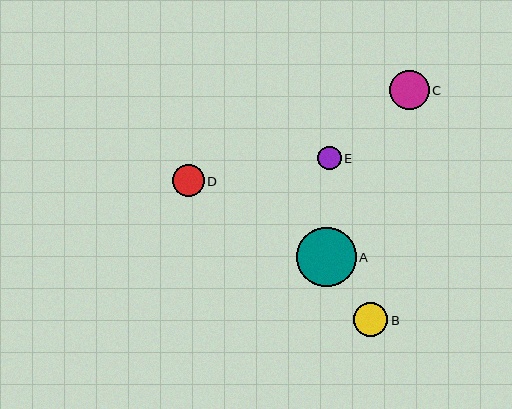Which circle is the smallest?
Circle E is the smallest with a size of approximately 23 pixels.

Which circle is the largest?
Circle A is the largest with a size of approximately 59 pixels.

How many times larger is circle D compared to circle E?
Circle D is approximately 1.4 times the size of circle E.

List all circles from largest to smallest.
From largest to smallest: A, C, B, D, E.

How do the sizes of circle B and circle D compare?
Circle B and circle D are approximately the same size.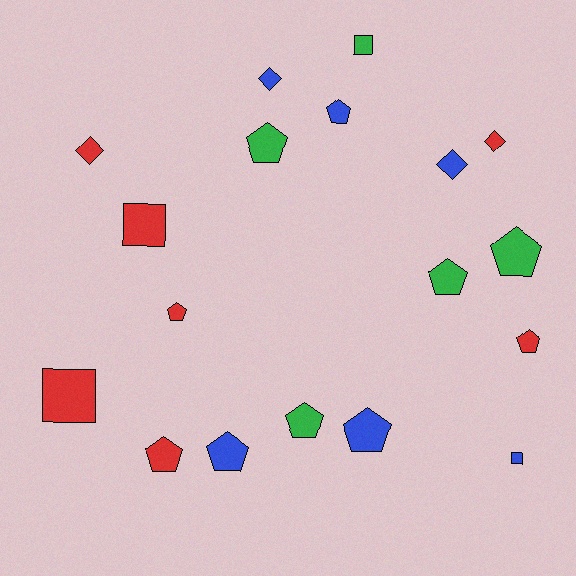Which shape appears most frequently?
Pentagon, with 10 objects.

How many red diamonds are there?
There are 2 red diamonds.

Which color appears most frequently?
Red, with 7 objects.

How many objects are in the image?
There are 18 objects.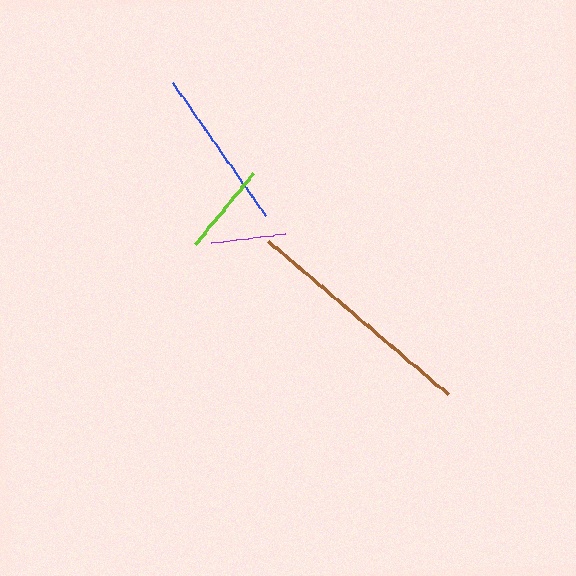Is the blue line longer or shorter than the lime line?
The blue line is longer than the lime line.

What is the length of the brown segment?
The brown segment is approximately 237 pixels long.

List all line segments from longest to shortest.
From longest to shortest: brown, blue, lime, purple.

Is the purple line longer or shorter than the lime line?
The lime line is longer than the purple line.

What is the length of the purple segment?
The purple segment is approximately 74 pixels long.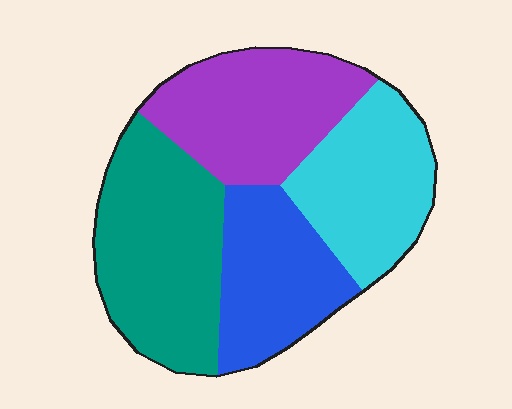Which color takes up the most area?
Teal, at roughly 30%.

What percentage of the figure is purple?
Purple covers around 25% of the figure.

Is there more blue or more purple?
Purple.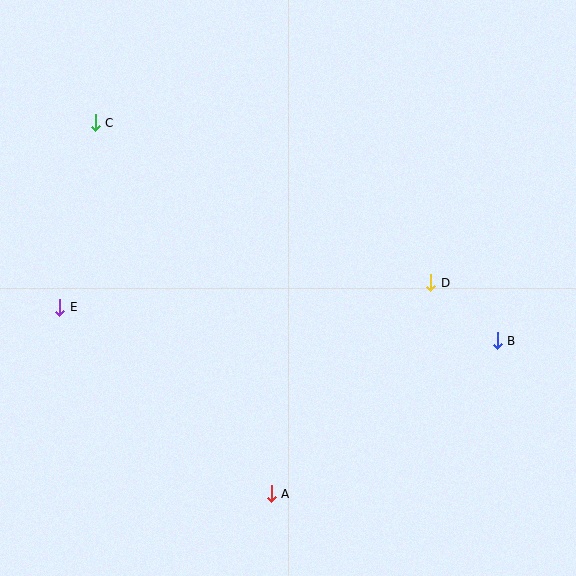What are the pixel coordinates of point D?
Point D is at (431, 283).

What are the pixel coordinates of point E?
Point E is at (60, 307).